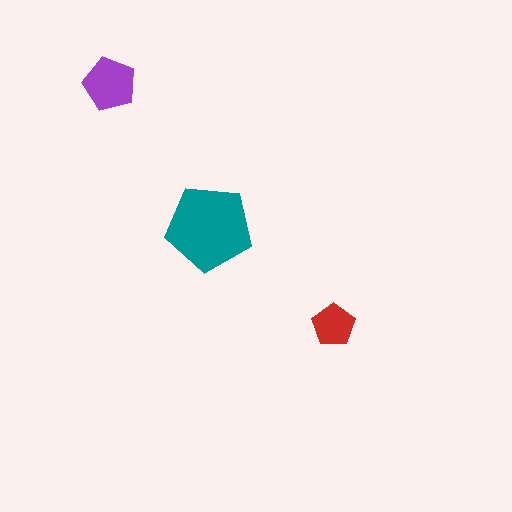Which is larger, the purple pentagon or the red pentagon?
The purple one.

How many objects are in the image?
There are 3 objects in the image.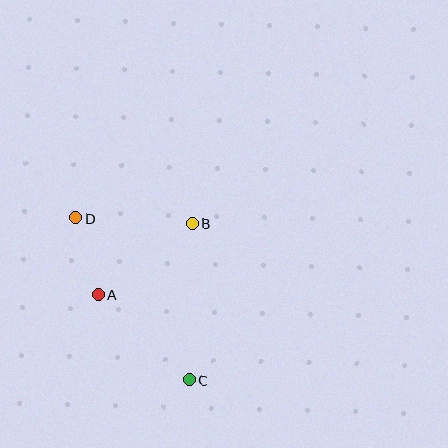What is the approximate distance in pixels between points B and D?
The distance between B and D is approximately 117 pixels.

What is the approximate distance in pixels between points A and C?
The distance between A and C is approximately 124 pixels.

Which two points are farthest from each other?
Points C and D are farthest from each other.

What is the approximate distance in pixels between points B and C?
The distance between B and C is approximately 157 pixels.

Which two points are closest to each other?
Points A and D are closest to each other.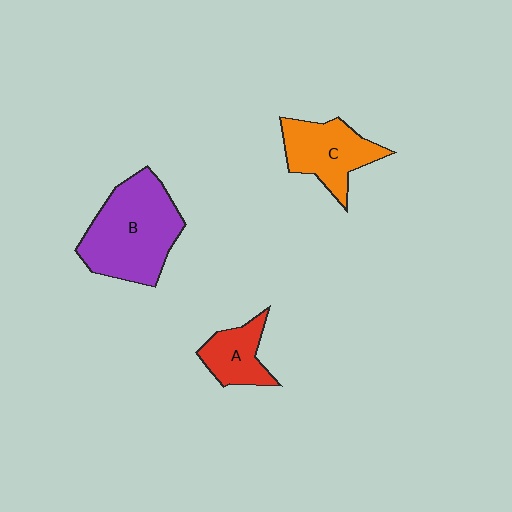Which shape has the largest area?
Shape B (purple).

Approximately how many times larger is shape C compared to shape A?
Approximately 1.5 times.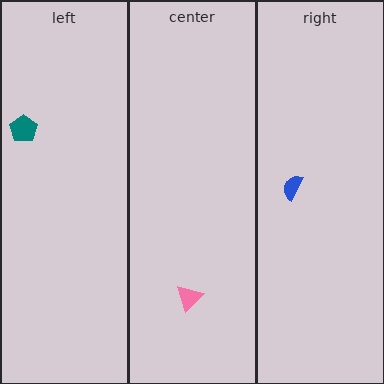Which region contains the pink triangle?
The center region.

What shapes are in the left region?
The teal pentagon.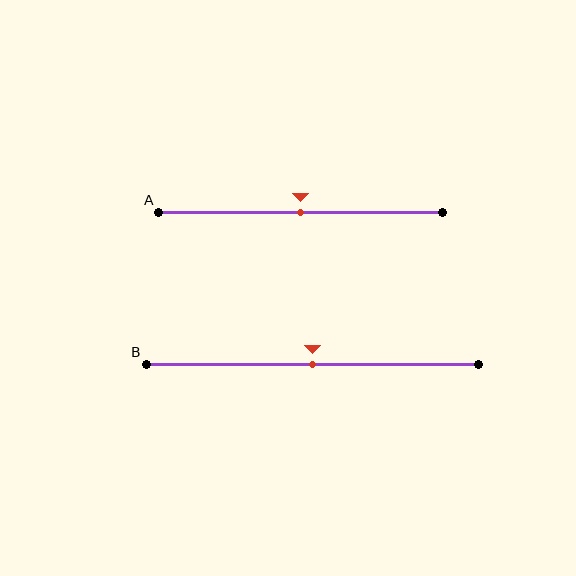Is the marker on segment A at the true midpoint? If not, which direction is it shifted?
Yes, the marker on segment A is at the true midpoint.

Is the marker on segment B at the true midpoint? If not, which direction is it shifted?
Yes, the marker on segment B is at the true midpoint.